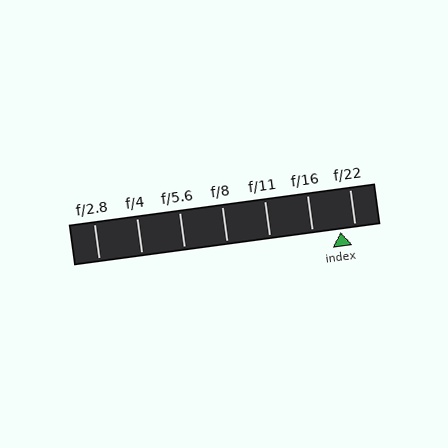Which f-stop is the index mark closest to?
The index mark is closest to f/22.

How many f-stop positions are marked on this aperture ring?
There are 7 f-stop positions marked.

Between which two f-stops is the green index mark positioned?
The index mark is between f/16 and f/22.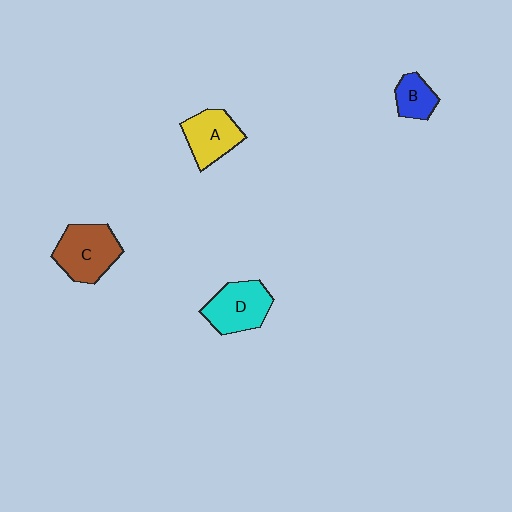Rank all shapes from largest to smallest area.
From largest to smallest: C (brown), D (cyan), A (yellow), B (blue).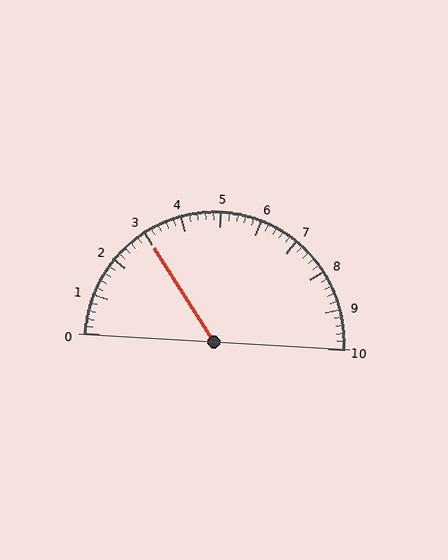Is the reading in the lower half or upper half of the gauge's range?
The reading is in the lower half of the range (0 to 10).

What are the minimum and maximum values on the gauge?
The gauge ranges from 0 to 10.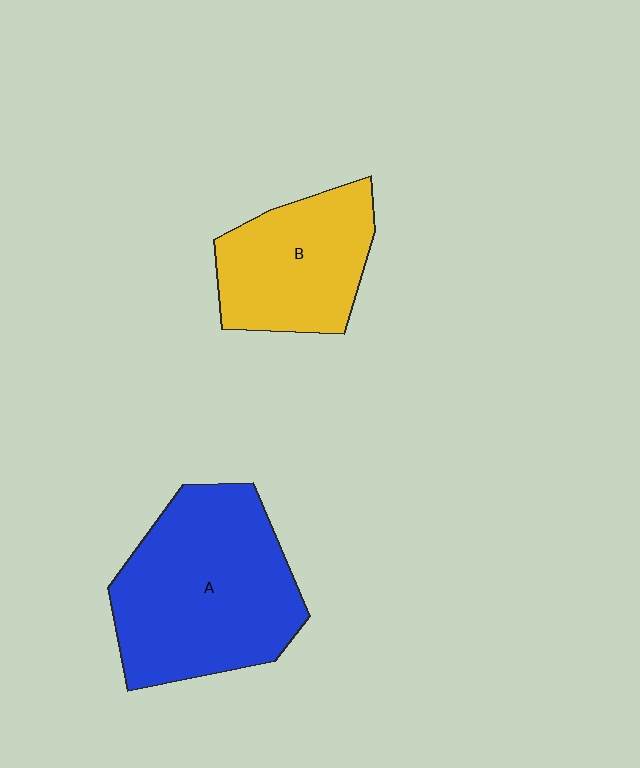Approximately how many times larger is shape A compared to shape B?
Approximately 1.6 times.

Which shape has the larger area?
Shape A (blue).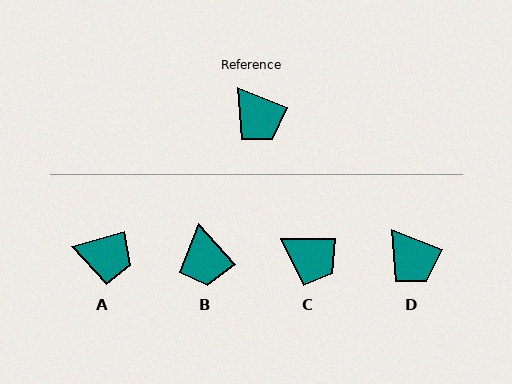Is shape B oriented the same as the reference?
No, it is off by about 26 degrees.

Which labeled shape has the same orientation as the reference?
D.